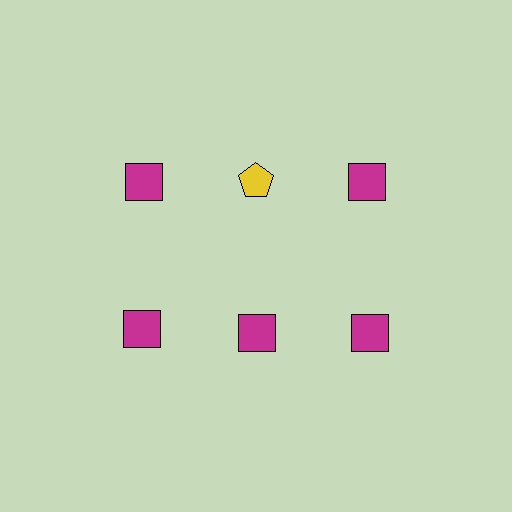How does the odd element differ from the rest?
It differs in both color (yellow instead of magenta) and shape (pentagon instead of square).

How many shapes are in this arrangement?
There are 6 shapes arranged in a grid pattern.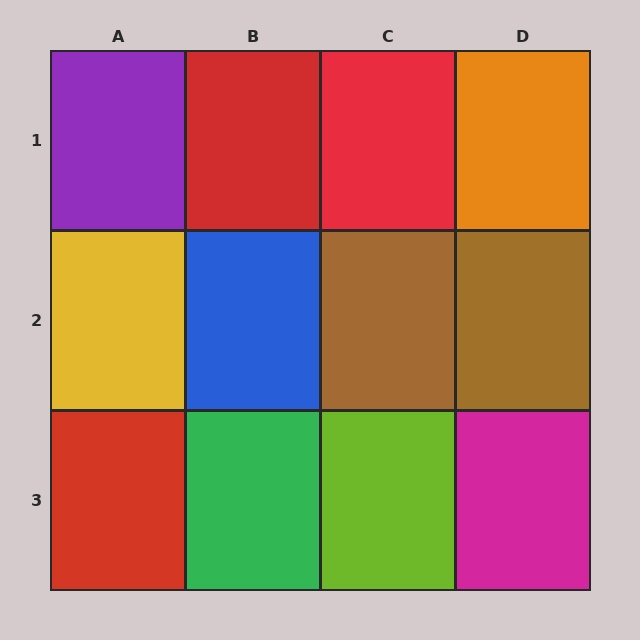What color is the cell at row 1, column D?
Orange.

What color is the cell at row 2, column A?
Yellow.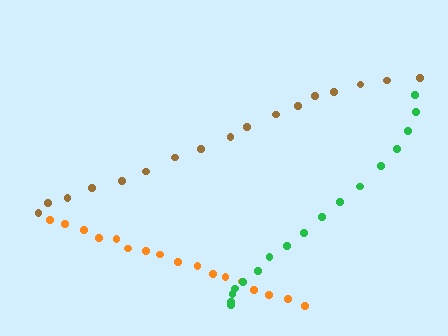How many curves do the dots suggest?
There are 3 distinct paths.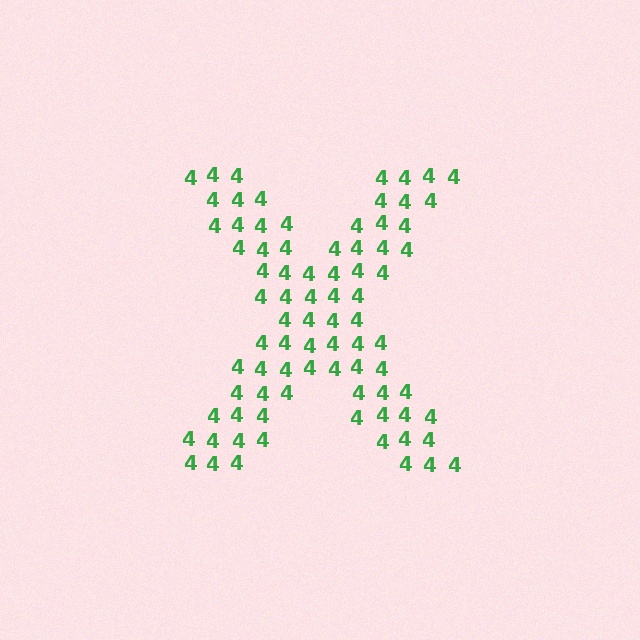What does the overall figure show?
The overall figure shows the letter X.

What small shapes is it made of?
It is made of small digit 4's.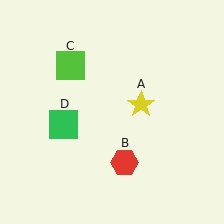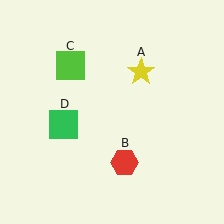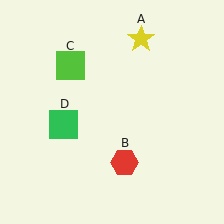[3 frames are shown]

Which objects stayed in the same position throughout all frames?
Red hexagon (object B) and lime square (object C) and green square (object D) remained stationary.